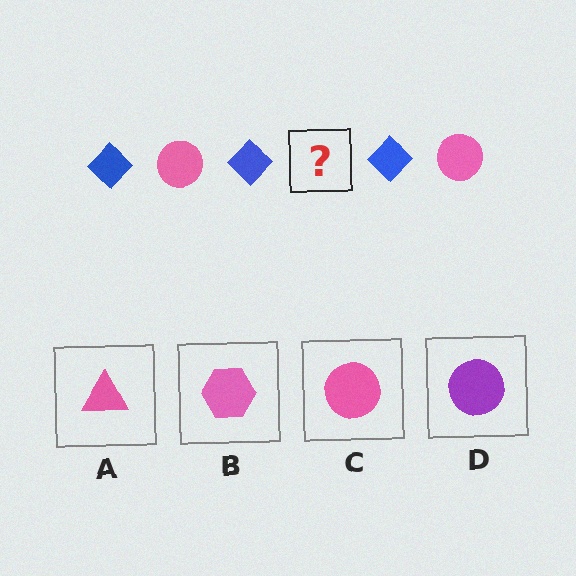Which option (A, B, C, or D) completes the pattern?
C.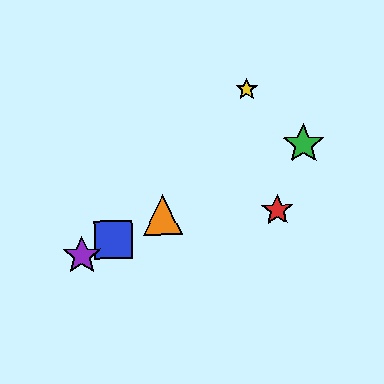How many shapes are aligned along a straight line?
4 shapes (the blue square, the green star, the purple star, the orange triangle) are aligned along a straight line.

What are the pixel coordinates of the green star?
The green star is at (304, 144).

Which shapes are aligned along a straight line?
The blue square, the green star, the purple star, the orange triangle are aligned along a straight line.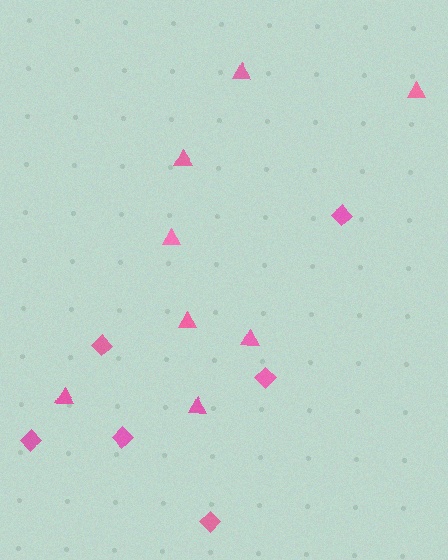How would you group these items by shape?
There are 2 groups: one group of diamonds (6) and one group of triangles (8).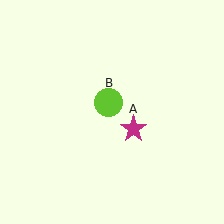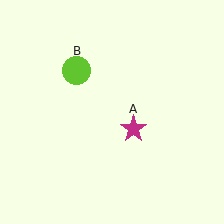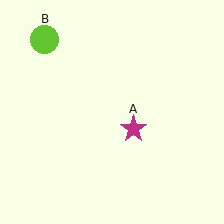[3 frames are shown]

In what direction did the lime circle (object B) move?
The lime circle (object B) moved up and to the left.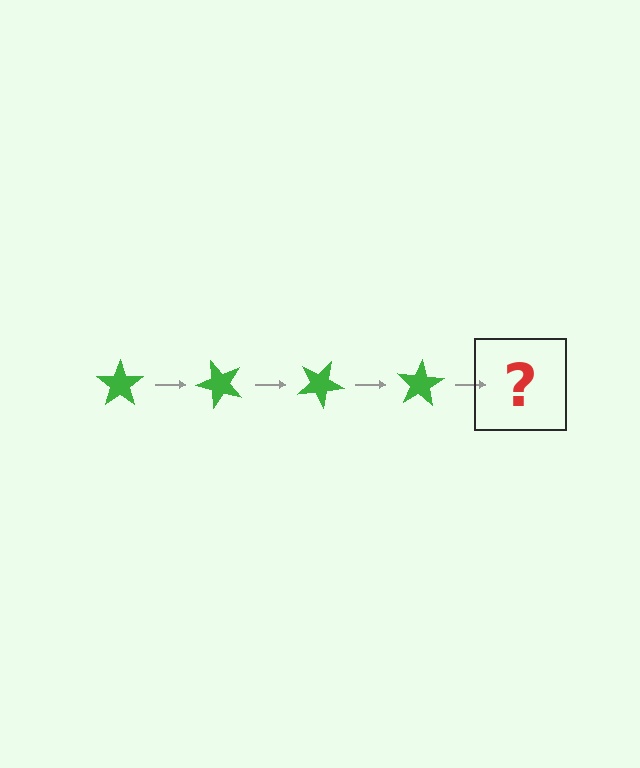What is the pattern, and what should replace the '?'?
The pattern is that the star rotates 50 degrees each step. The '?' should be a green star rotated 200 degrees.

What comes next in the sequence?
The next element should be a green star rotated 200 degrees.